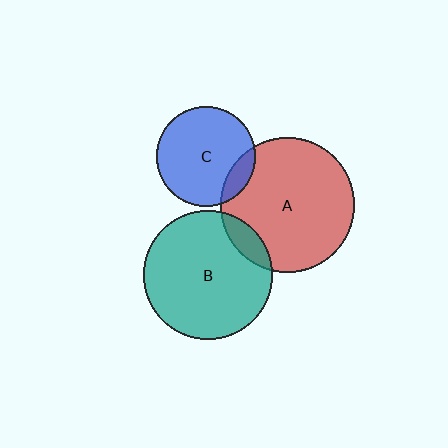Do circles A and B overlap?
Yes.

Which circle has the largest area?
Circle A (red).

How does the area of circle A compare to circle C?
Approximately 1.8 times.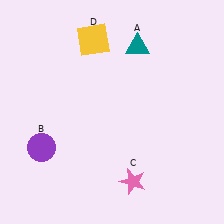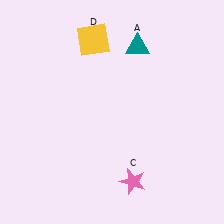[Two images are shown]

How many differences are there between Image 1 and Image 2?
There is 1 difference between the two images.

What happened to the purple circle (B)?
The purple circle (B) was removed in Image 2. It was in the bottom-left area of Image 1.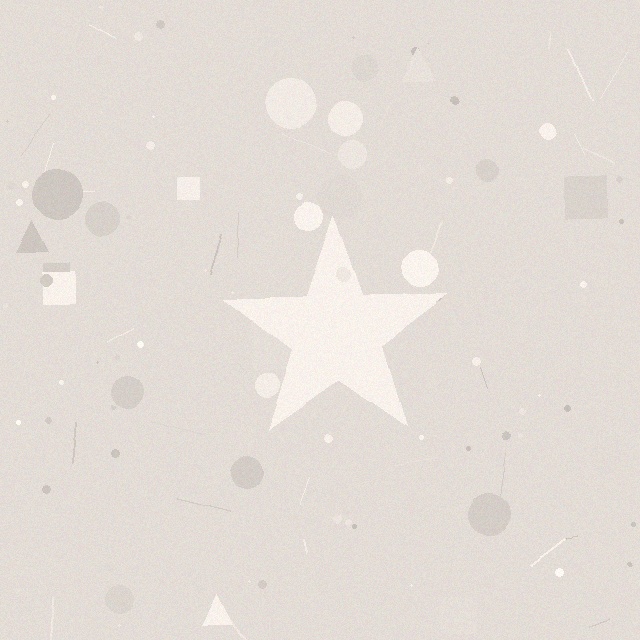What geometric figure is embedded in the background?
A star is embedded in the background.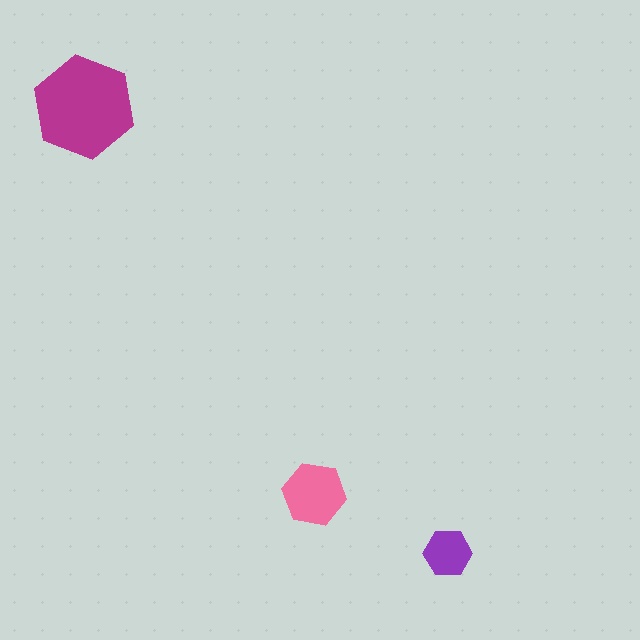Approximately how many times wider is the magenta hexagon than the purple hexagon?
About 2 times wider.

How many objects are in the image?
There are 3 objects in the image.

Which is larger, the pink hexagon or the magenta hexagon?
The magenta one.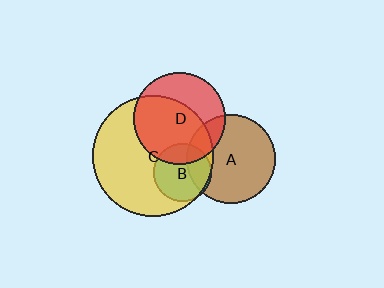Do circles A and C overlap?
Yes.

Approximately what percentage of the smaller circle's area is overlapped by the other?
Approximately 20%.